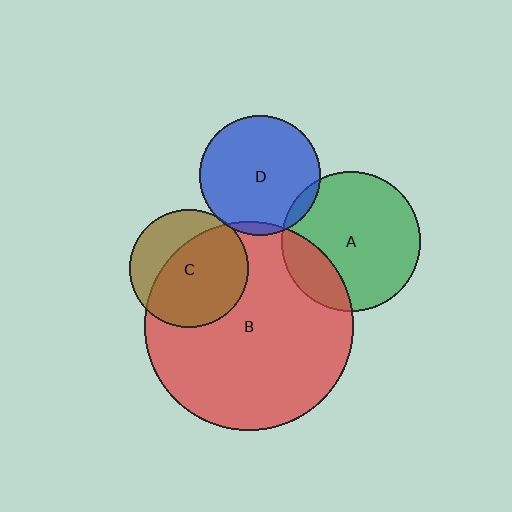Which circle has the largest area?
Circle B (red).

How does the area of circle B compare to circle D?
Approximately 3.0 times.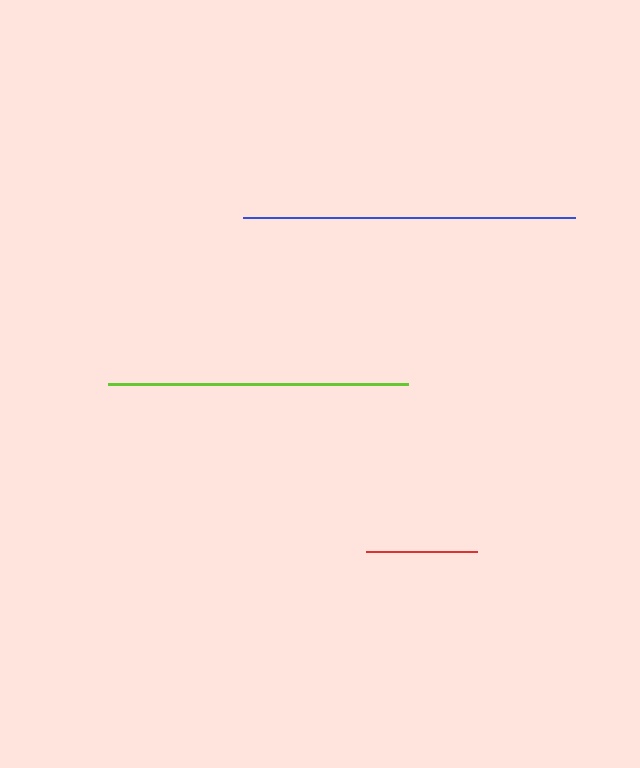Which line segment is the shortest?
The red line is the shortest at approximately 111 pixels.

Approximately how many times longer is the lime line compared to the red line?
The lime line is approximately 2.7 times the length of the red line.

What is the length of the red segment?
The red segment is approximately 111 pixels long.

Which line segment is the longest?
The blue line is the longest at approximately 332 pixels.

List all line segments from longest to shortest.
From longest to shortest: blue, lime, red.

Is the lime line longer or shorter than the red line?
The lime line is longer than the red line.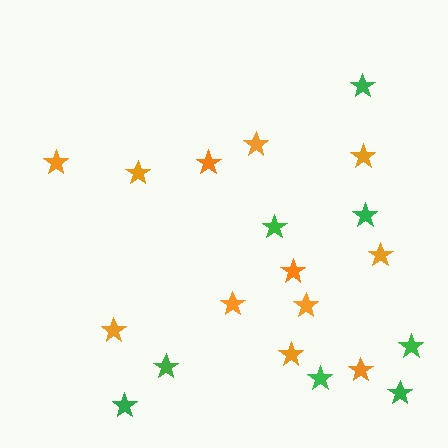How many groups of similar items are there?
There are 2 groups: one group of green stars (8) and one group of orange stars (12).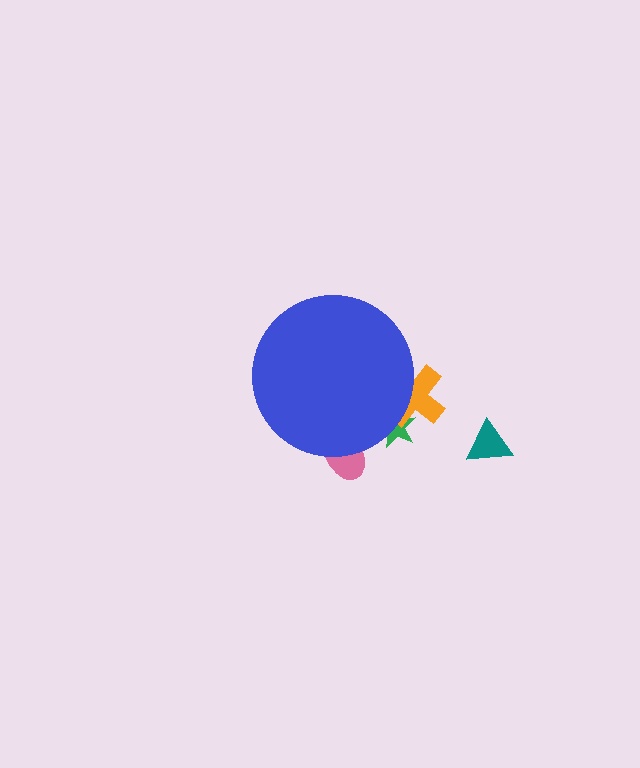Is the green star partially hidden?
Yes, the green star is partially hidden behind the blue circle.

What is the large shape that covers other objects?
A blue circle.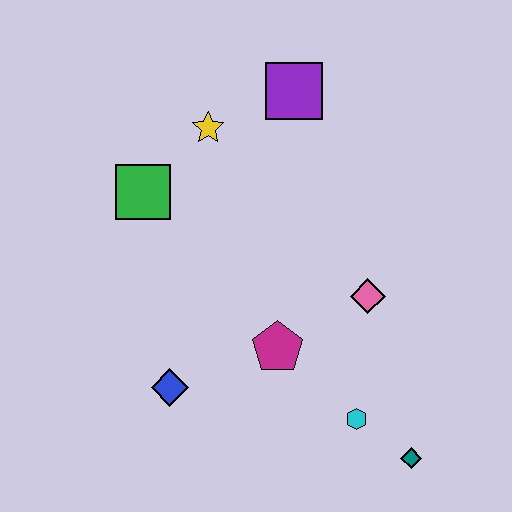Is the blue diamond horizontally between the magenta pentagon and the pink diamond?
No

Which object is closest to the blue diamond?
The magenta pentagon is closest to the blue diamond.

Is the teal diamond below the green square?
Yes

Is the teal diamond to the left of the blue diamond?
No